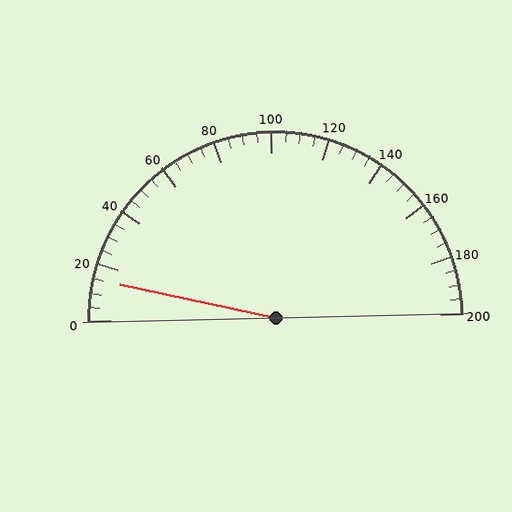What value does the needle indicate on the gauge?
The needle indicates approximately 15.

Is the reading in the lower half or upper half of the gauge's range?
The reading is in the lower half of the range (0 to 200).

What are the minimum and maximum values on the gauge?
The gauge ranges from 0 to 200.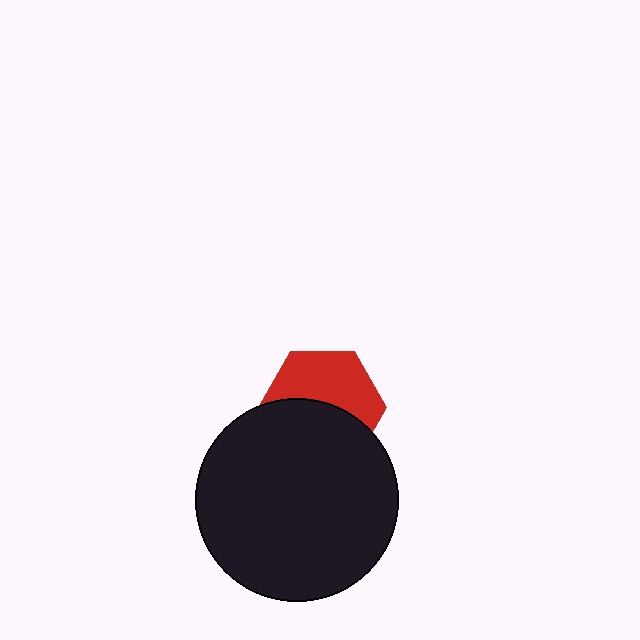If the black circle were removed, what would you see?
You would see the complete red hexagon.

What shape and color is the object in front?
The object in front is a black circle.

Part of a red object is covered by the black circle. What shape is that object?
It is a hexagon.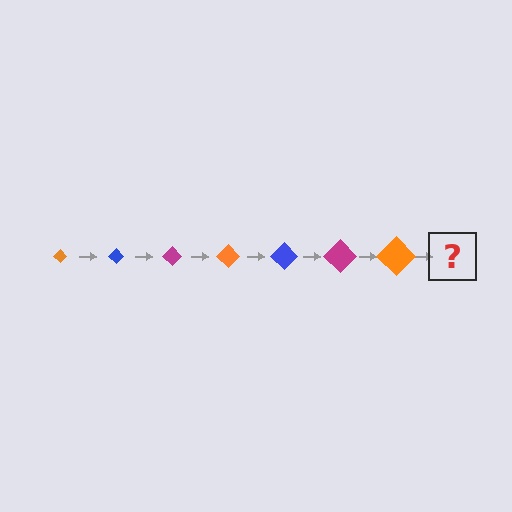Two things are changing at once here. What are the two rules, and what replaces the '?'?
The two rules are that the diamond grows larger each step and the color cycles through orange, blue, and magenta. The '?' should be a blue diamond, larger than the previous one.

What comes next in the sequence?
The next element should be a blue diamond, larger than the previous one.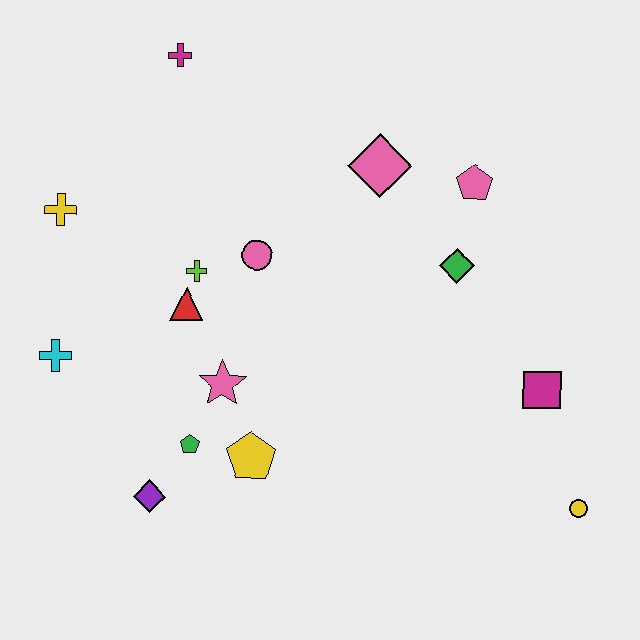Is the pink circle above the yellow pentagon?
Yes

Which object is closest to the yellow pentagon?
The green pentagon is closest to the yellow pentagon.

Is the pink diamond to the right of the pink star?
Yes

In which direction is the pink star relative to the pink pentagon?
The pink star is to the left of the pink pentagon.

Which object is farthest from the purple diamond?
The pink pentagon is farthest from the purple diamond.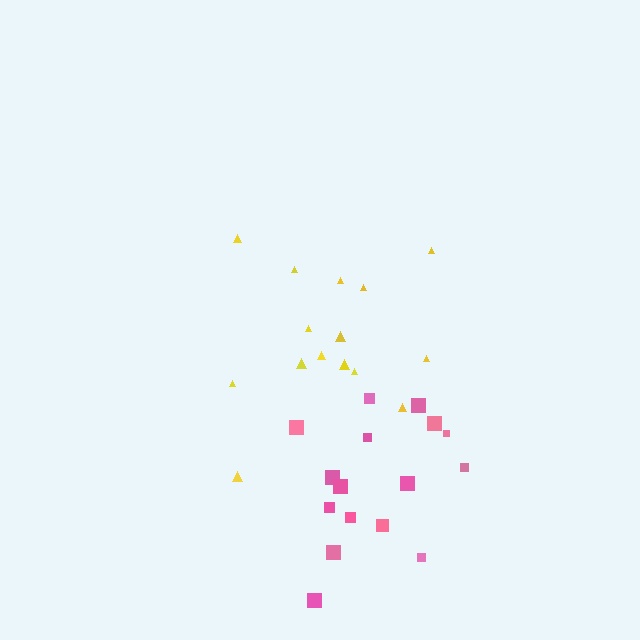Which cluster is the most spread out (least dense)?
Yellow.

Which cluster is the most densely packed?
Pink.